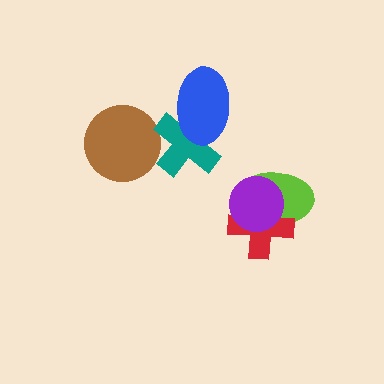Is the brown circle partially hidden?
Yes, it is partially covered by another shape.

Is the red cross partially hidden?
Yes, it is partially covered by another shape.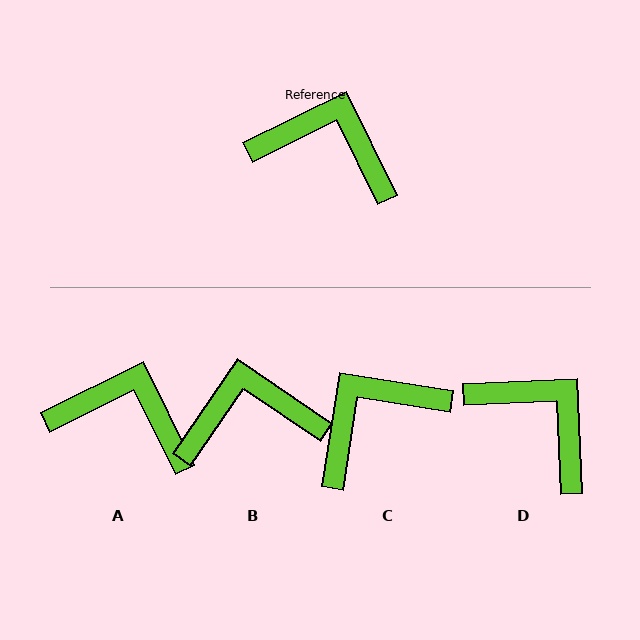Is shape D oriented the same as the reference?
No, it is off by about 24 degrees.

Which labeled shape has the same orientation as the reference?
A.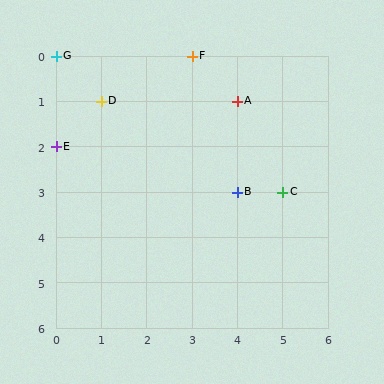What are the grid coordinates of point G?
Point G is at grid coordinates (0, 0).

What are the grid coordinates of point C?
Point C is at grid coordinates (5, 3).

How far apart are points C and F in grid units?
Points C and F are 2 columns and 3 rows apart (about 3.6 grid units diagonally).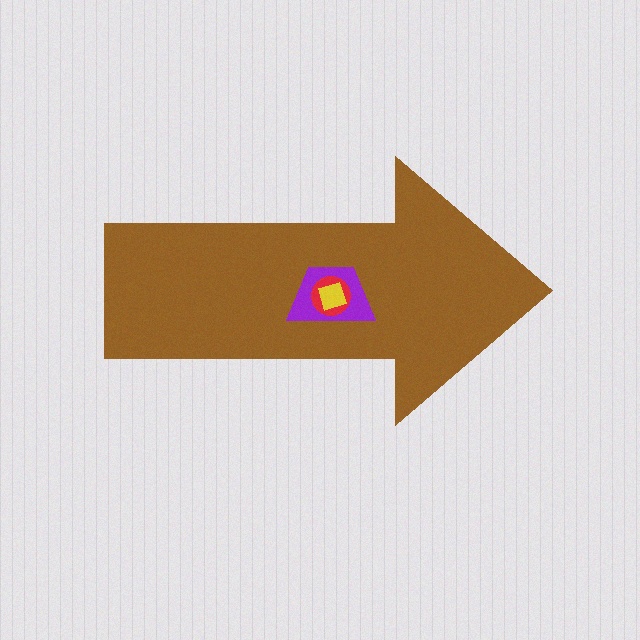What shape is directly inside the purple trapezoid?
The red circle.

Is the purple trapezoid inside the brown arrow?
Yes.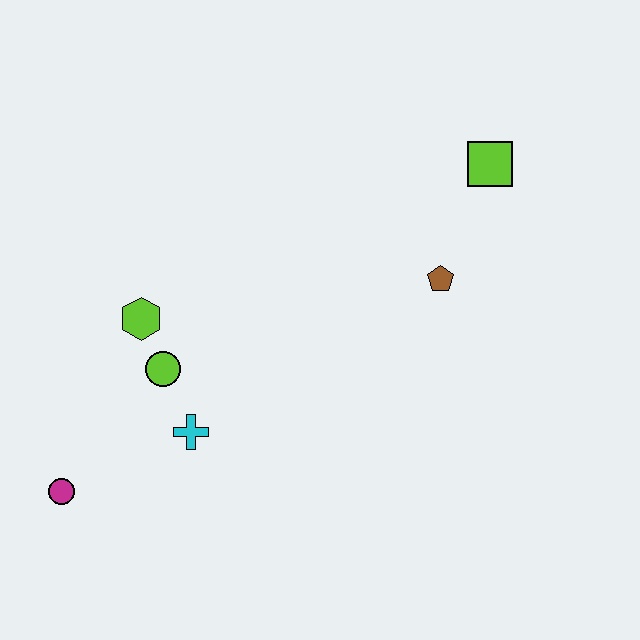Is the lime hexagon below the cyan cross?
No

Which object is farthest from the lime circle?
The lime square is farthest from the lime circle.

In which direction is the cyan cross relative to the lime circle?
The cyan cross is below the lime circle.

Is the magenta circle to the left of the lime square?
Yes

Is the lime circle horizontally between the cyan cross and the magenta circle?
Yes